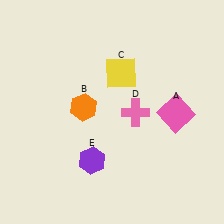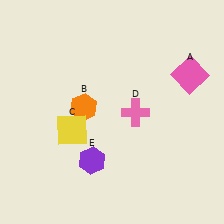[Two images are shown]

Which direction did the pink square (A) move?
The pink square (A) moved up.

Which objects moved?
The objects that moved are: the pink square (A), the yellow square (C).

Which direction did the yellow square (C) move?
The yellow square (C) moved down.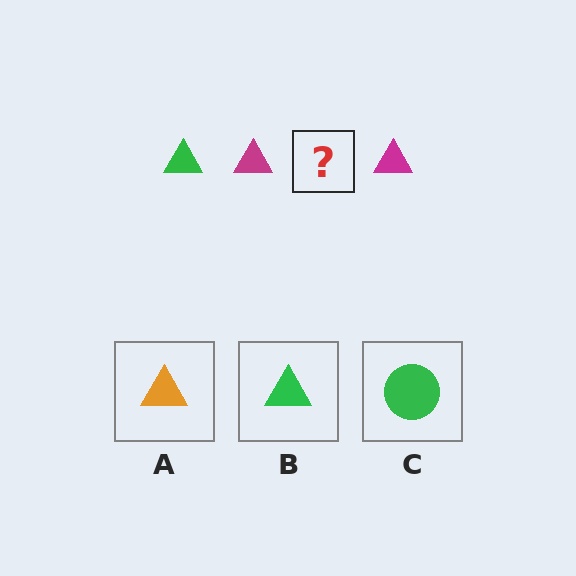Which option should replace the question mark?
Option B.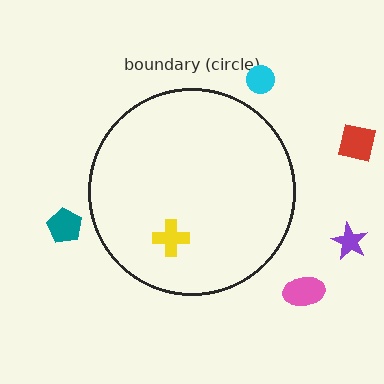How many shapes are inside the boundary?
1 inside, 5 outside.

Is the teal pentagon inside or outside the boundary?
Outside.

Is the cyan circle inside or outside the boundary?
Outside.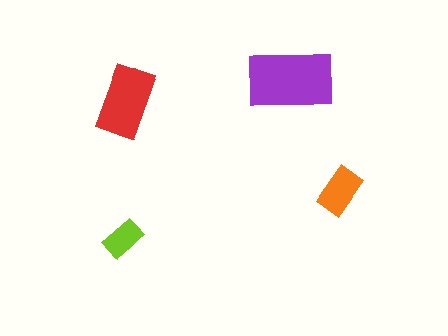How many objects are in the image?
There are 4 objects in the image.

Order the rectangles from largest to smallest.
the purple one, the red one, the orange one, the lime one.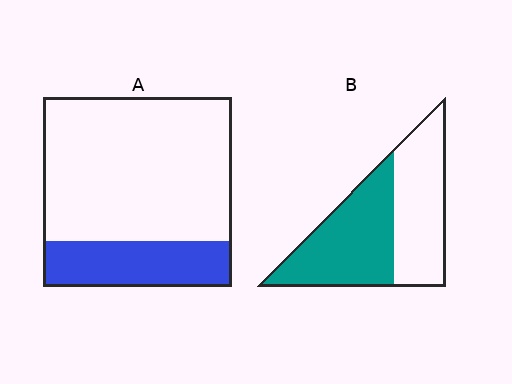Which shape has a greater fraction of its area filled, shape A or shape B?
Shape B.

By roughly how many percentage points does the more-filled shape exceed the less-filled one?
By roughly 30 percentage points (B over A).